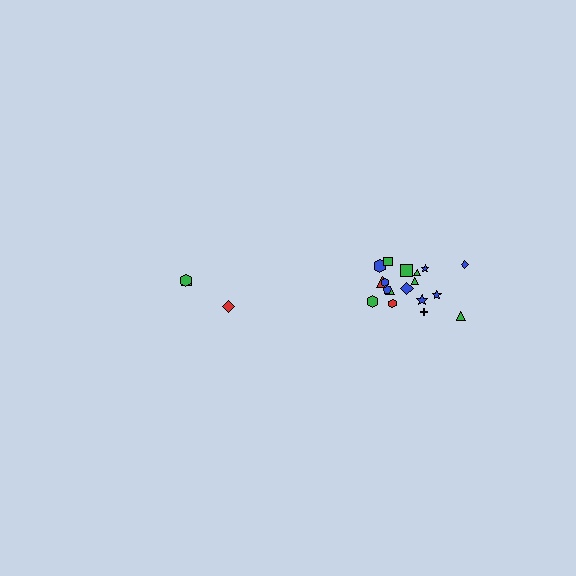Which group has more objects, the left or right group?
The right group.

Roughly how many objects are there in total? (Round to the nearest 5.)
Roughly 20 objects in total.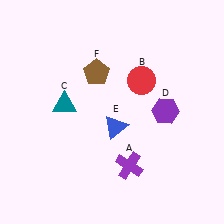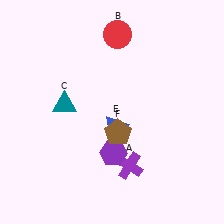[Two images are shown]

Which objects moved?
The objects that moved are: the red circle (B), the purple hexagon (D), the brown pentagon (F).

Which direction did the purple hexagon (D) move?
The purple hexagon (D) moved left.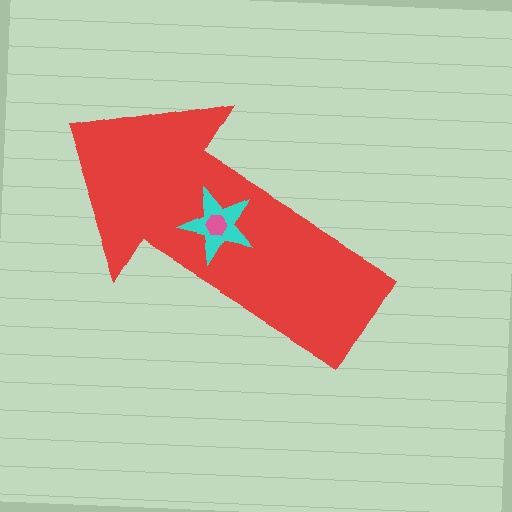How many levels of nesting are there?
3.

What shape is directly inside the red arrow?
The cyan star.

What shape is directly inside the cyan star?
The pink hexagon.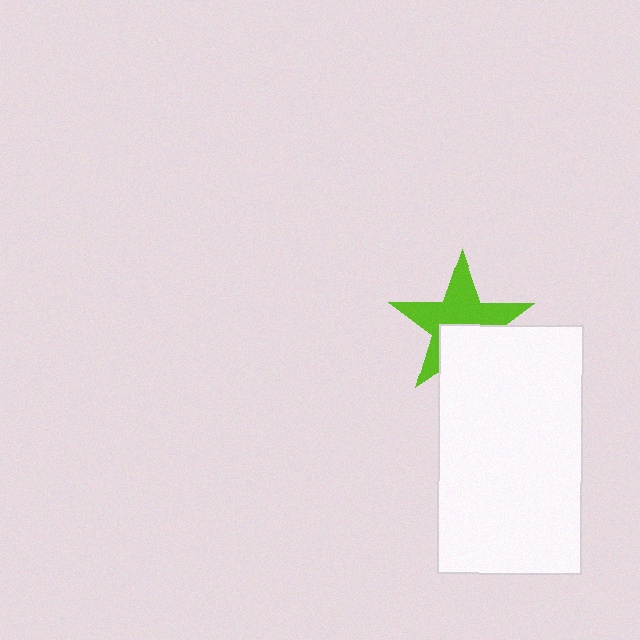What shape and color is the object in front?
The object in front is a white rectangle.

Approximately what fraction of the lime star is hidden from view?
Roughly 37% of the lime star is hidden behind the white rectangle.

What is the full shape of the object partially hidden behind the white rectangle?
The partially hidden object is a lime star.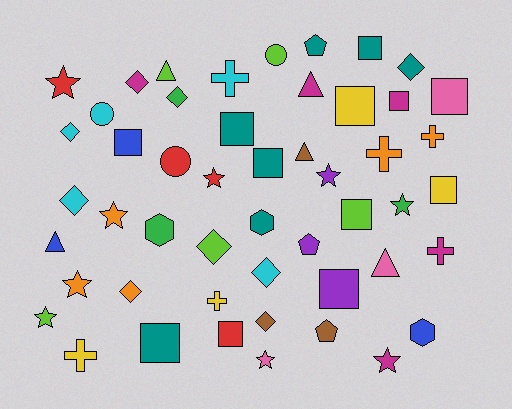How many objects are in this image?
There are 50 objects.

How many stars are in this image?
There are 9 stars.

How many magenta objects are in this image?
There are 5 magenta objects.